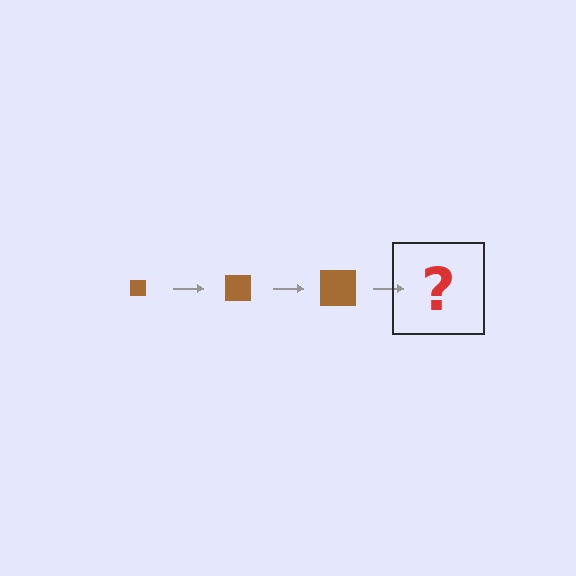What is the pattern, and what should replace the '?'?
The pattern is that the square gets progressively larger each step. The '?' should be a brown square, larger than the previous one.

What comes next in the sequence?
The next element should be a brown square, larger than the previous one.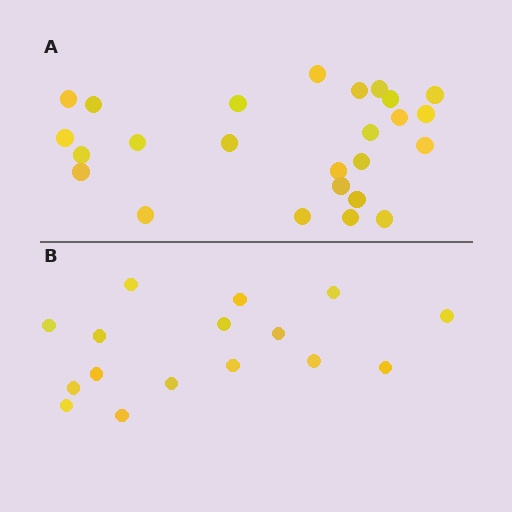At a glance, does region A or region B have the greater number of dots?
Region A (the top region) has more dots.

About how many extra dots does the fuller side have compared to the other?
Region A has roughly 8 or so more dots than region B.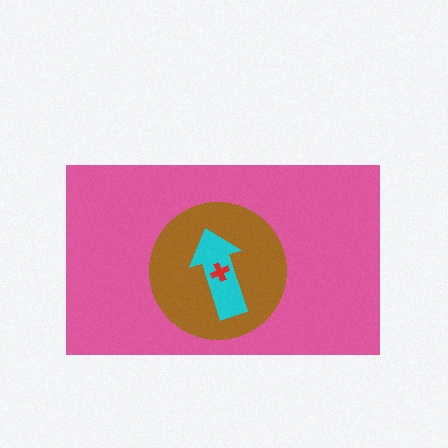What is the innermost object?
The red cross.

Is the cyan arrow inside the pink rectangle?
Yes.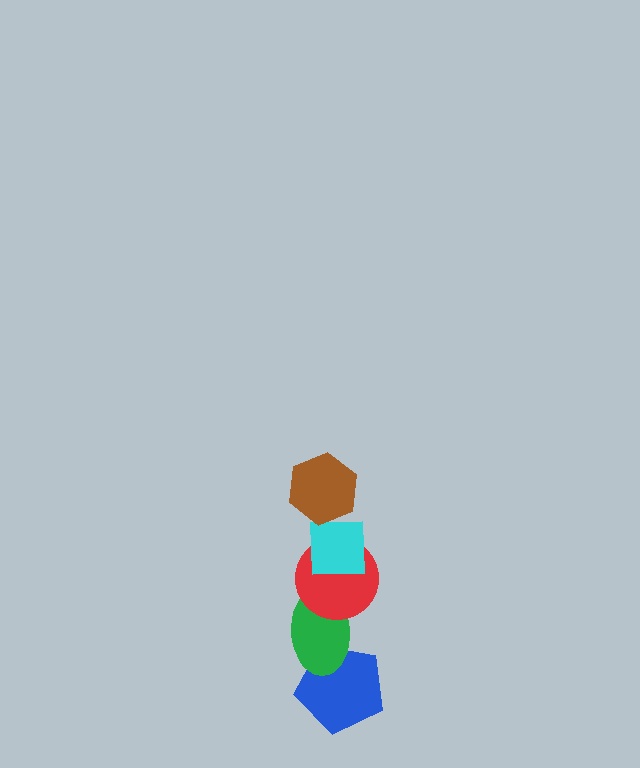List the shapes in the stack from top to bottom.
From top to bottom: the brown hexagon, the cyan square, the red circle, the green ellipse, the blue pentagon.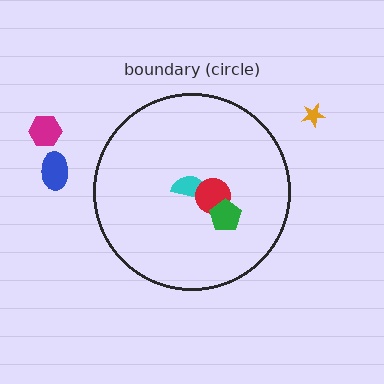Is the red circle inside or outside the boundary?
Inside.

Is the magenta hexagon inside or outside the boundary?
Outside.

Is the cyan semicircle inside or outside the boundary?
Inside.